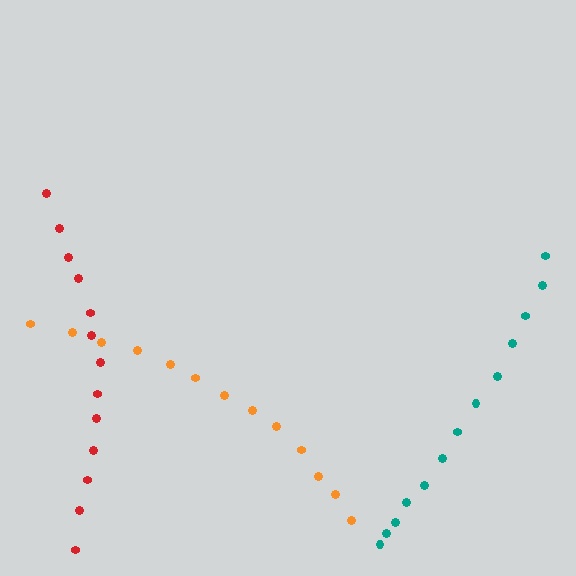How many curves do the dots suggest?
There are 3 distinct paths.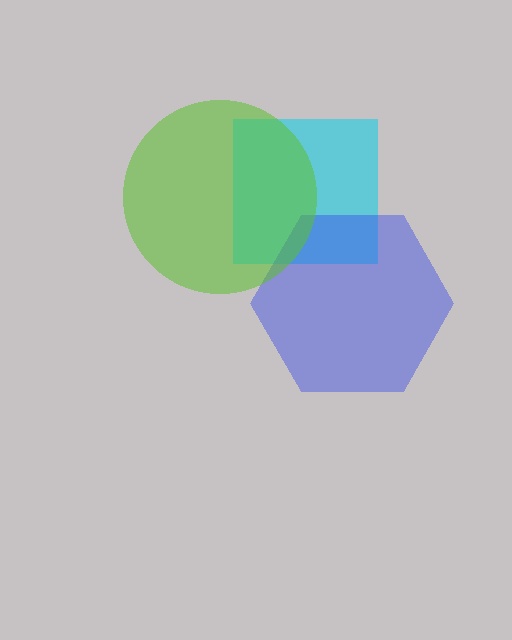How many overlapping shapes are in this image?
There are 3 overlapping shapes in the image.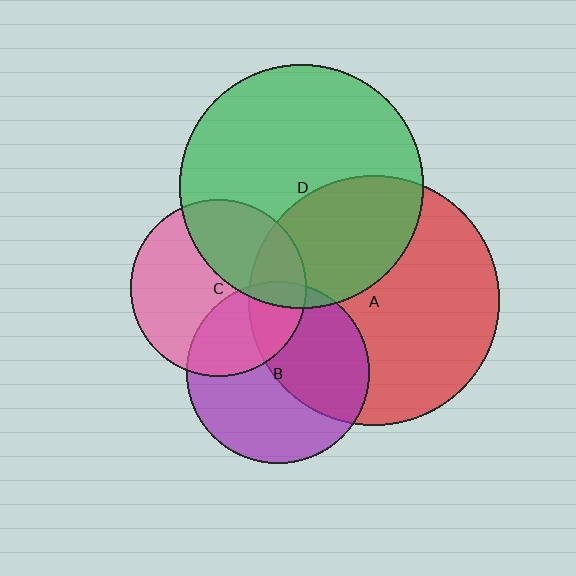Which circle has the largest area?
Circle A (red).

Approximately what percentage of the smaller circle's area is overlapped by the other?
Approximately 25%.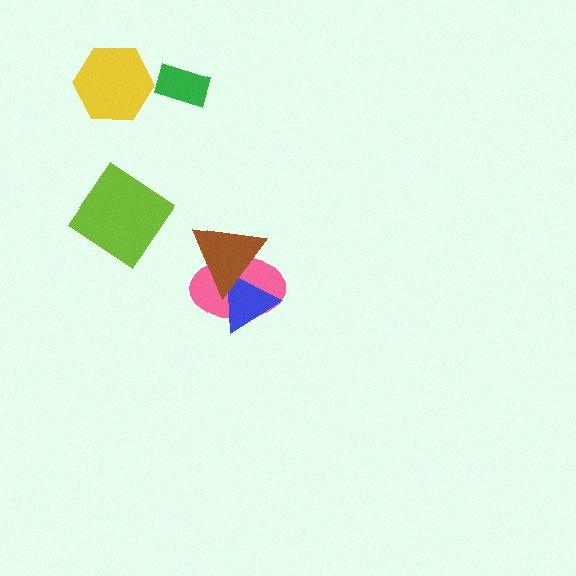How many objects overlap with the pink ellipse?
2 objects overlap with the pink ellipse.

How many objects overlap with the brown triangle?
2 objects overlap with the brown triangle.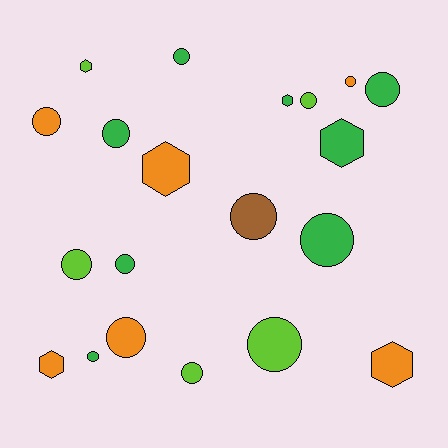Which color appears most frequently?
Green, with 8 objects.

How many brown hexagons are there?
There are no brown hexagons.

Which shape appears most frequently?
Circle, with 14 objects.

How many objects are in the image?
There are 20 objects.